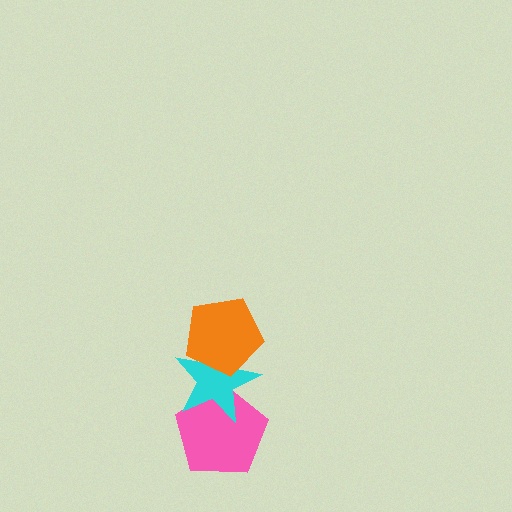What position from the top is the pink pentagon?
The pink pentagon is 3rd from the top.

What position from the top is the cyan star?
The cyan star is 2nd from the top.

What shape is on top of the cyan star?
The orange pentagon is on top of the cyan star.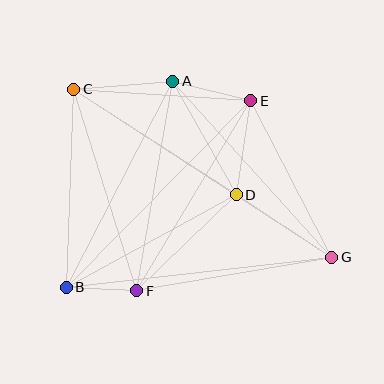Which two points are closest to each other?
Points B and F are closest to each other.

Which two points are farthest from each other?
Points C and G are farthest from each other.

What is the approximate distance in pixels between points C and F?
The distance between C and F is approximately 211 pixels.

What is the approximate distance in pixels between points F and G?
The distance between F and G is approximately 198 pixels.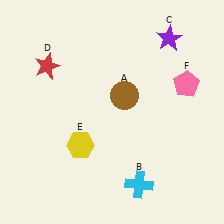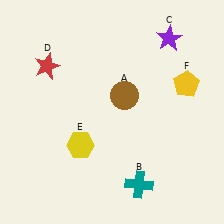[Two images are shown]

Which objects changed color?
B changed from cyan to teal. F changed from pink to yellow.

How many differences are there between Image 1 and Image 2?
There are 2 differences between the two images.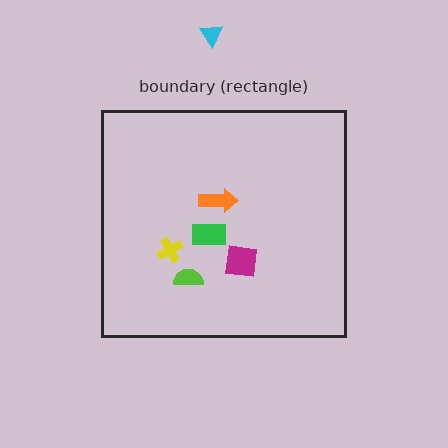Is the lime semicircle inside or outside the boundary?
Inside.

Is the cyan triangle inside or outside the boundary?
Outside.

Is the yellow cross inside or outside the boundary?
Inside.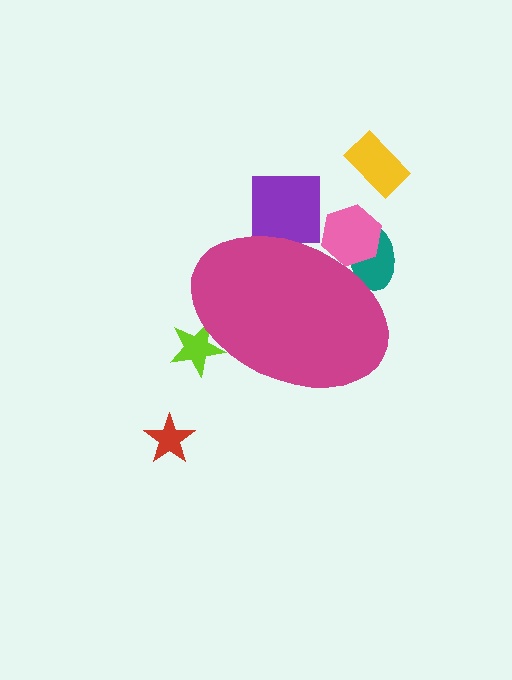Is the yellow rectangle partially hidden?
No, the yellow rectangle is fully visible.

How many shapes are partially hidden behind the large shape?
4 shapes are partially hidden.